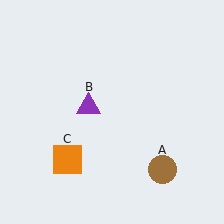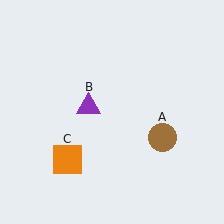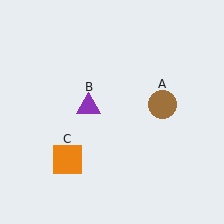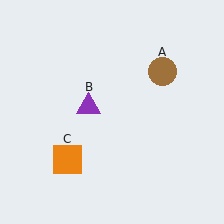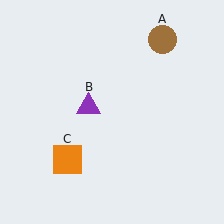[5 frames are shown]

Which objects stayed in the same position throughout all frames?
Purple triangle (object B) and orange square (object C) remained stationary.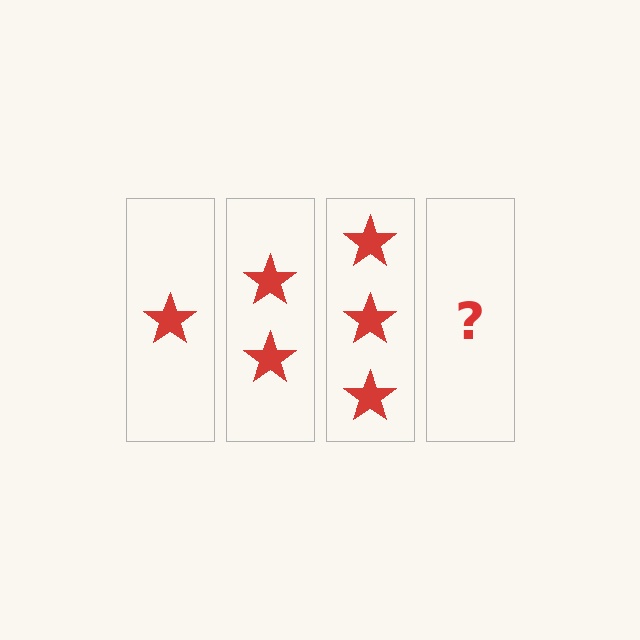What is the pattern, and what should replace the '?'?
The pattern is that each step adds one more star. The '?' should be 4 stars.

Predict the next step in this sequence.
The next step is 4 stars.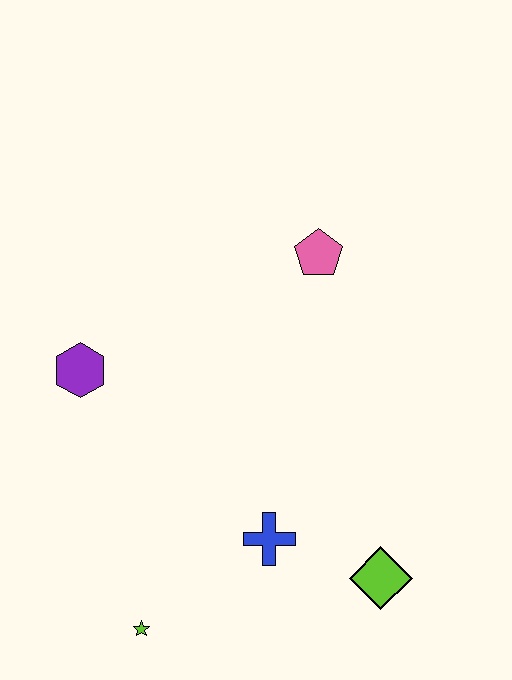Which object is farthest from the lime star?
The pink pentagon is farthest from the lime star.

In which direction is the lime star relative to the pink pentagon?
The lime star is below the pink pentagon.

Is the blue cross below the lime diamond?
No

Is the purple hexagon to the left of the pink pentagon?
Yes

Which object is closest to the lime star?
The blue cross is closest to the lime star.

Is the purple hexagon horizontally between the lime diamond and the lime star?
No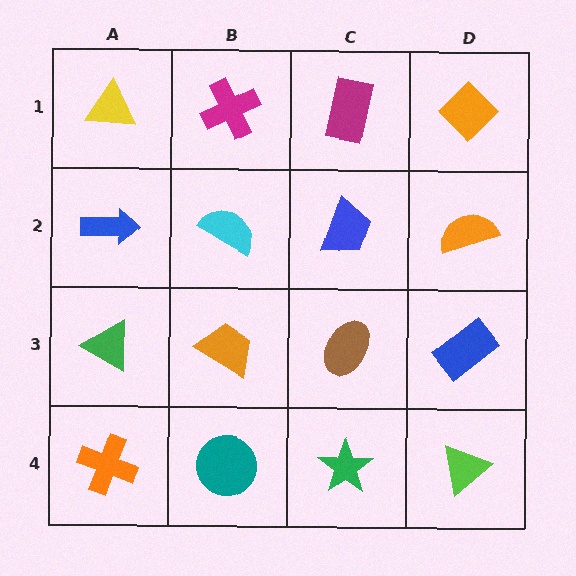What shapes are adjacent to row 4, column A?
A green triangle (row 3, column A), a teal circle (row 4, column B).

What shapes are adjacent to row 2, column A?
A yellow triangle (row 1, column A), a green triangle (row 3, column A), a cyan semicircle (row 2, column B).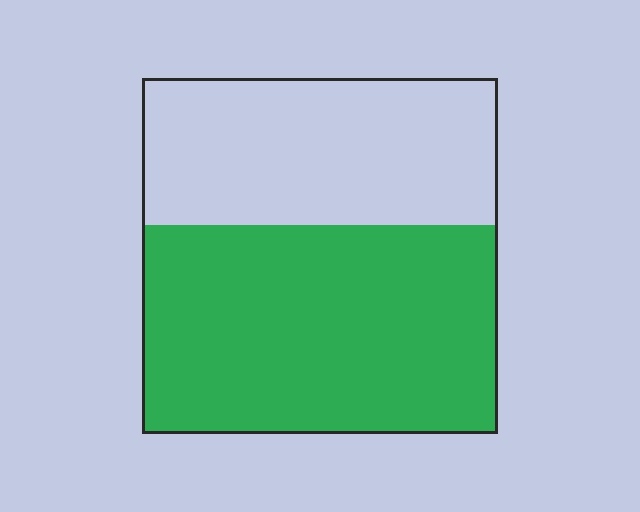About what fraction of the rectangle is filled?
About three fifths (3/5).